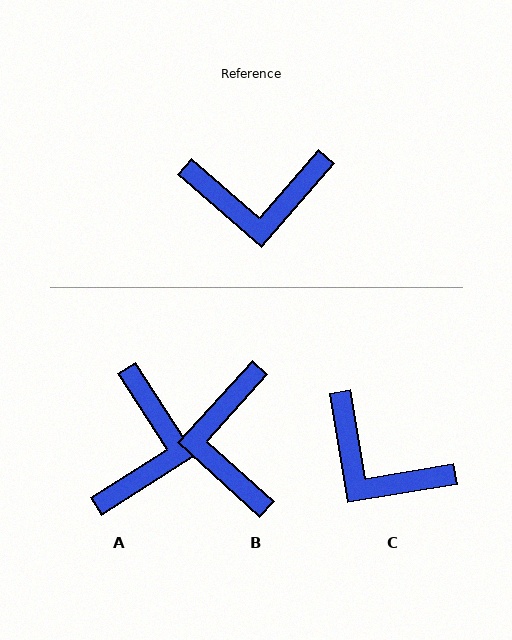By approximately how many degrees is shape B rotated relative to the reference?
Approximately 91 degrees clockwise.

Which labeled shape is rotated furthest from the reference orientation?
B, about 91 degrees away.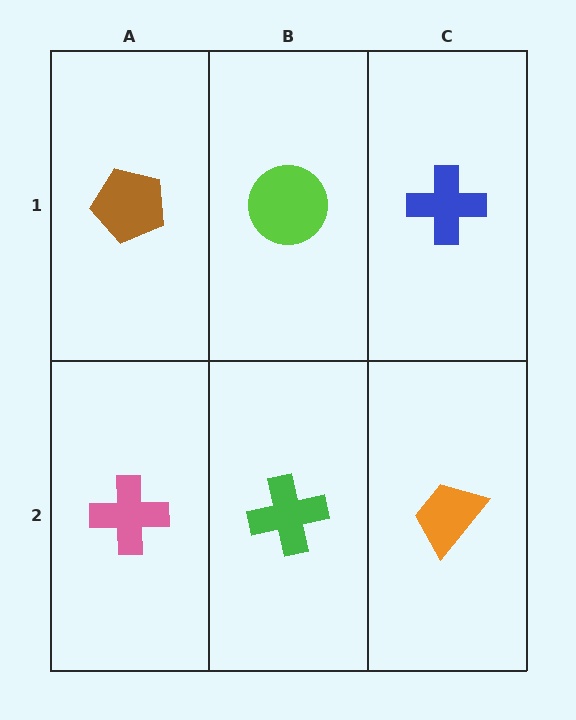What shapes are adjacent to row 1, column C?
An orange trapezoid (row 2, column C), a lime circle (row 1, column B).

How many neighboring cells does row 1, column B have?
3.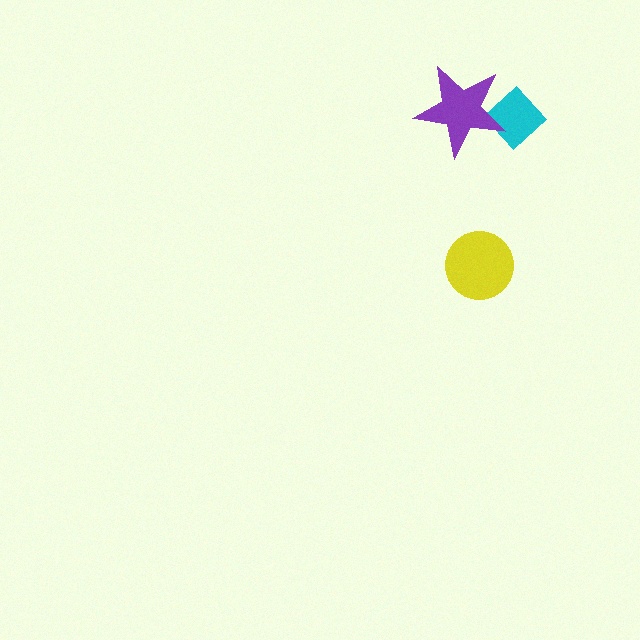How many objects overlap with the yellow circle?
0 objects overlap with the yellow circle.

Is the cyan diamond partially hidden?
Yes, it is partially covered by another shape.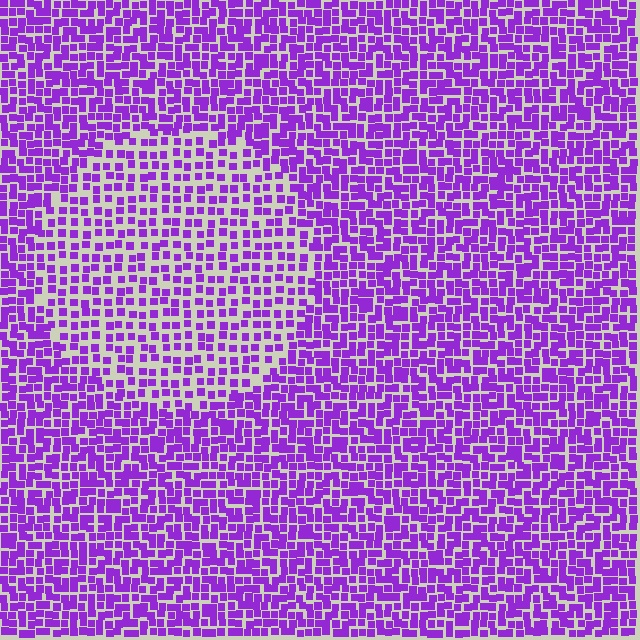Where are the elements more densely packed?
The elements are more densely packed outside the circle boundary.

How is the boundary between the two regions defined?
The boundary is defined by a change in element density (approximately 1.7x ratio). All elements are the same color, size, and shape.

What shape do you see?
I see a circle.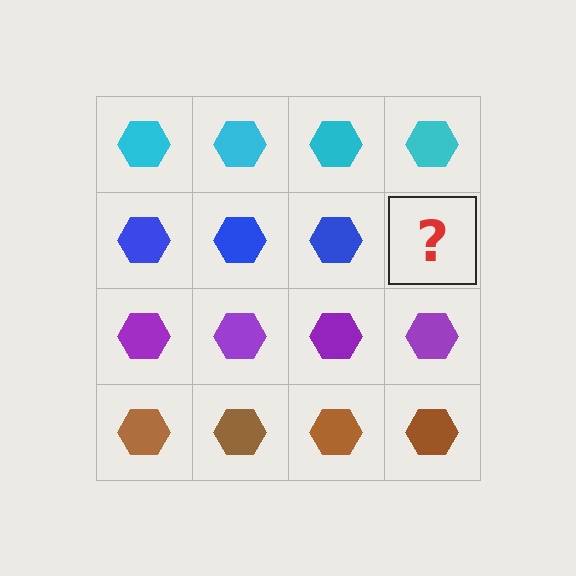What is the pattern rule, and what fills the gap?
The rule is that each row has a consistent color. The gap should be filled with a blue hexagon.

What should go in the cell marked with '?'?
The missing cell should contain a blue hexagon.